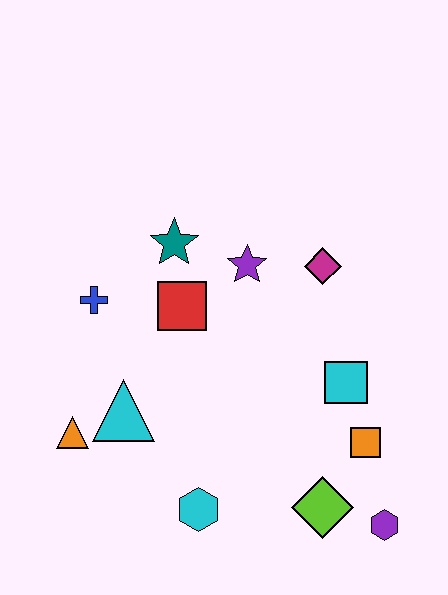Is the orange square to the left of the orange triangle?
No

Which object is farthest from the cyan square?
The orange triangle is farthest from the cyan square.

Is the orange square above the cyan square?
No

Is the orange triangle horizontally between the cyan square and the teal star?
No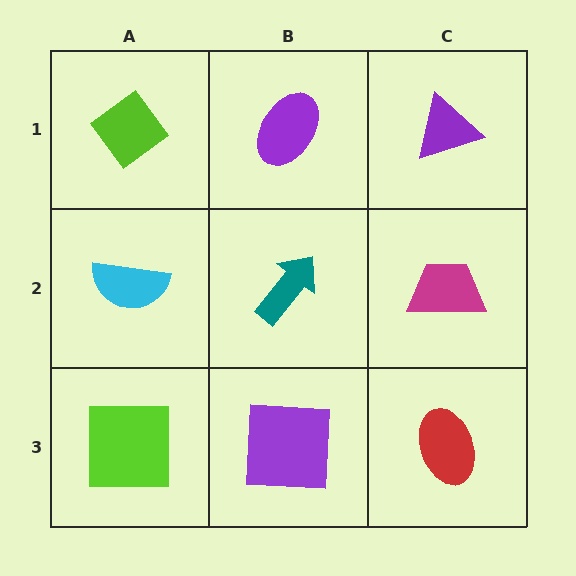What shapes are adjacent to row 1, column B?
A teal arrow (row 2, column B), a lime diamond (row 1, column A), a purple triangle (row 1, column C).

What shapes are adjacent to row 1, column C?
A magenta trapezoid (row 2, column C), a purple ellipse (row 1, column B).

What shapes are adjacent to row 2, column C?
A purple triangle (row 1, column C), a red ellipse (row 3, column C), a teal arrow (row 2, column B).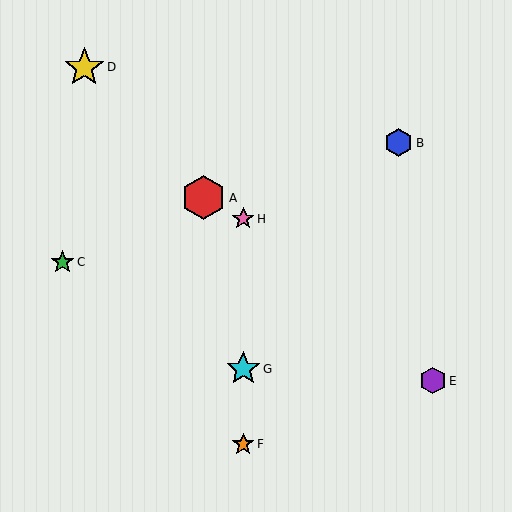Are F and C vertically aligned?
No, F is at x≈243 and C is at x≈62.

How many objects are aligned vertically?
3 objects (F, G, H) are aligned vertically.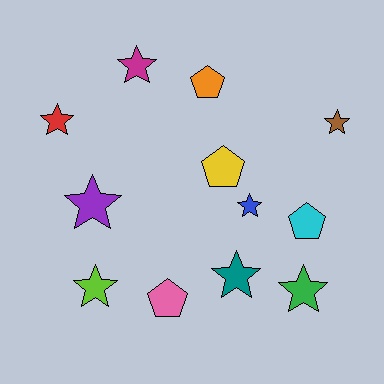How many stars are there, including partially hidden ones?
There are 8 stars.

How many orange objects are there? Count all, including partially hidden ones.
There is 1 orange object.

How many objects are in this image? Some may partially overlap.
There are 12 objects.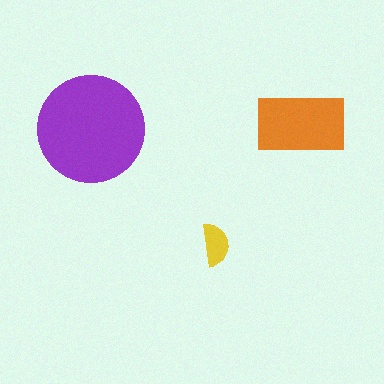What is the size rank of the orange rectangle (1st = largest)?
2nd.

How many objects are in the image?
There are 3 objects in the image.